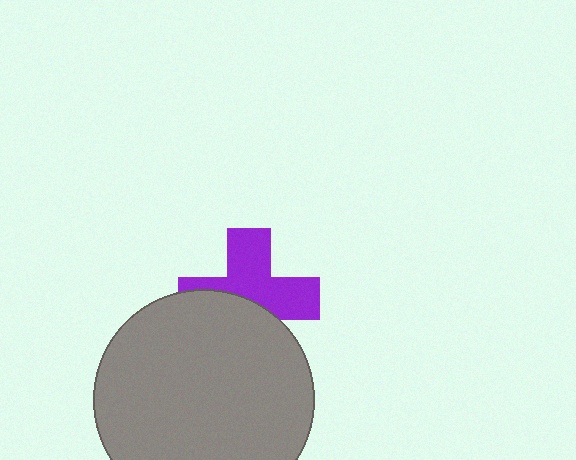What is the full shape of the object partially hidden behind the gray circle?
The partially hidden object is a purple cross.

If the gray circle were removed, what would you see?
You would see the complete purple cross.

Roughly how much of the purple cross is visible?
About half of it is visible (roughly 56%).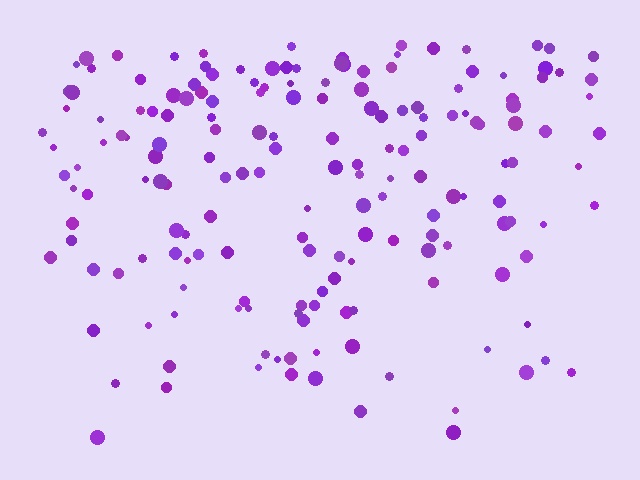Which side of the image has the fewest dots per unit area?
The bottom.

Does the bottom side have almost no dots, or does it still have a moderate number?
Still a moderate number, just noticeably fewer than the top.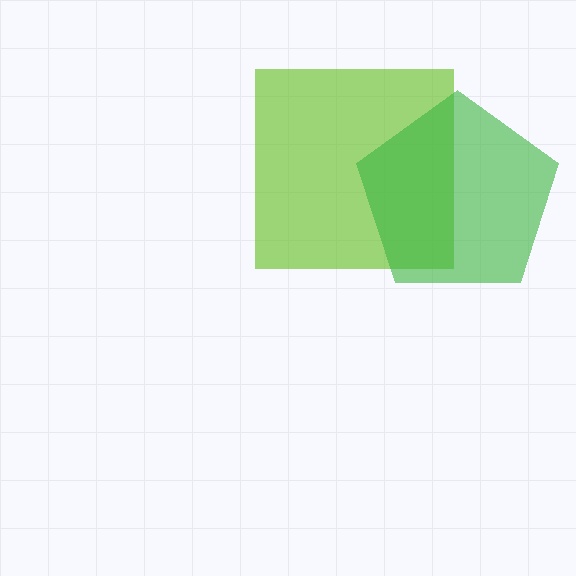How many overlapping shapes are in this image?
There are 2 overlapping shapes in the image.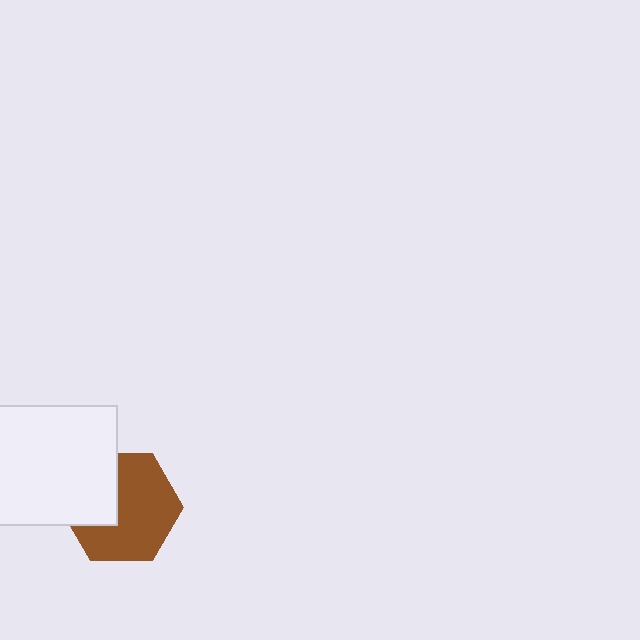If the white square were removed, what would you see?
You would see the complete brown hexagon.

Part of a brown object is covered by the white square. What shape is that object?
It is a hexagon.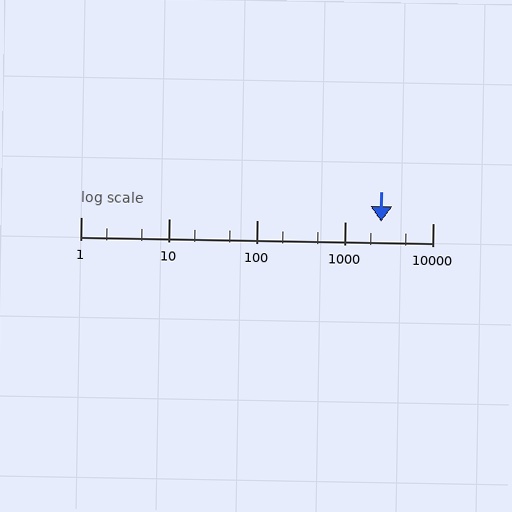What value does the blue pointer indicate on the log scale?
The pointer indicates approximately 2600.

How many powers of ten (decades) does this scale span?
The scale spans 4 decades, from 1 to 10000.